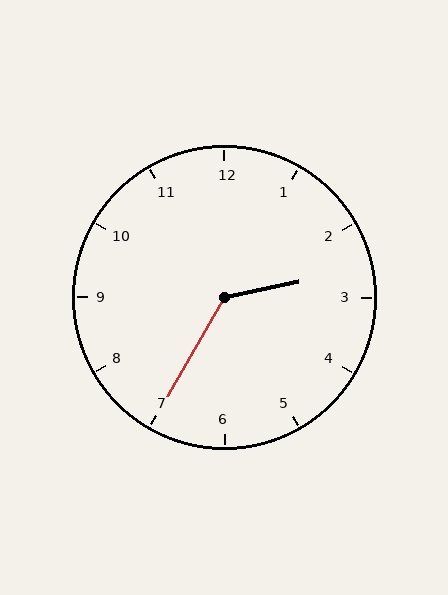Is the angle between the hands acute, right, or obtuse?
It is obtuse.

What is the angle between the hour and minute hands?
Approximately 132 degrees.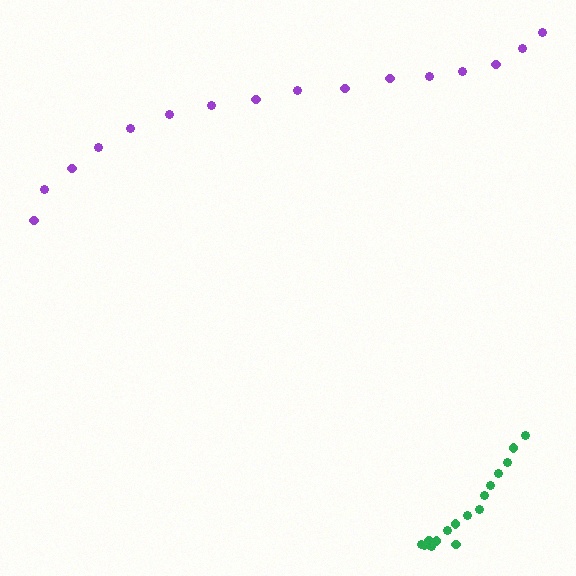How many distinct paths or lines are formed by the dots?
There are 2 distinct paths.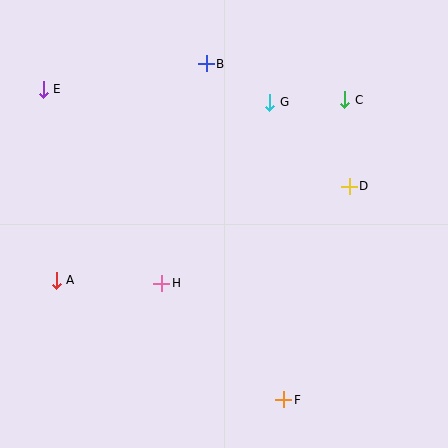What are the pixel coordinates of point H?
Point H is at (162, 283).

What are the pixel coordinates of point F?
Point F is at (284, 400).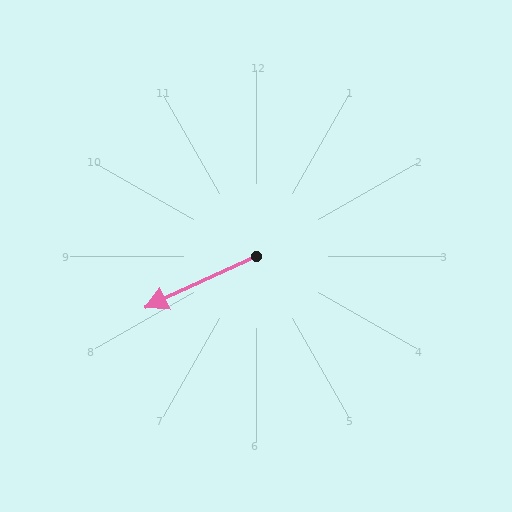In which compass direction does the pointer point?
Southwest.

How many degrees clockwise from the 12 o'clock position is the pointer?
Approximately 245 degrees.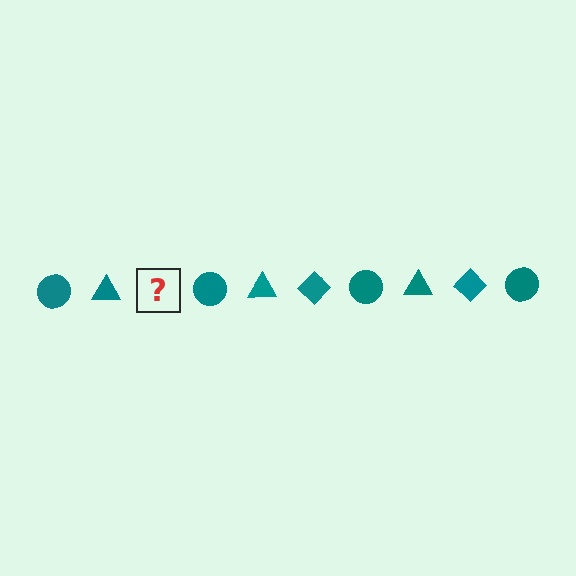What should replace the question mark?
The question mark should be replaced with a teal diamond.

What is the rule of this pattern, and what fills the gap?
The rule is that the pattern cycles through circle, triangle, diamond shapes in teal. The gap should be filled with a teal diamond.